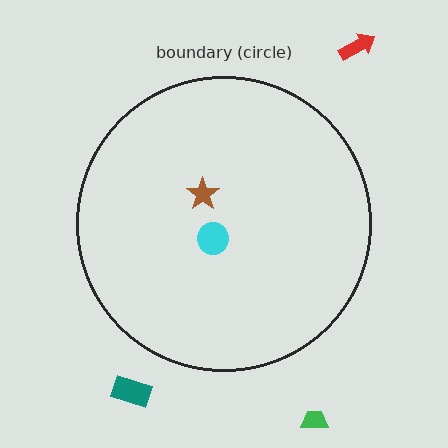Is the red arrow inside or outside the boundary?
Outside.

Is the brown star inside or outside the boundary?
Inside.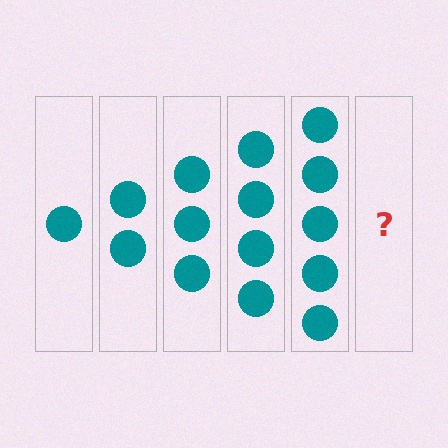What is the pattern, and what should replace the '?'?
The pattern is that each step adds one more circle. The '?' should be 6 circles.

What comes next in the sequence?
The next element should be 6 circles.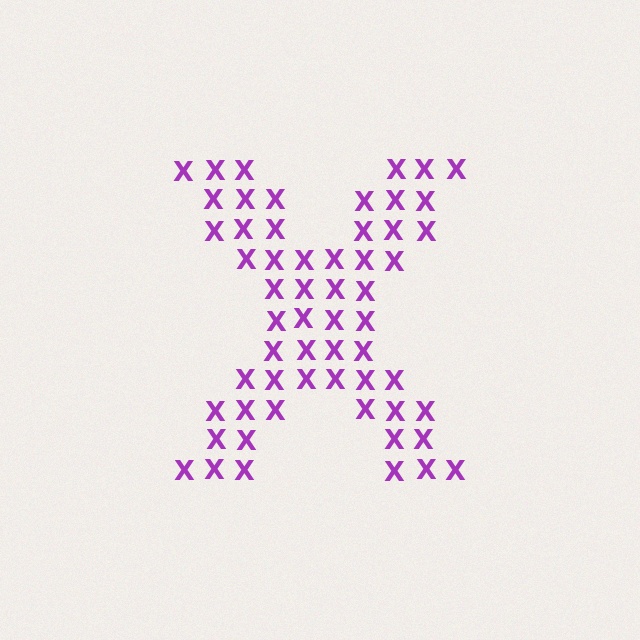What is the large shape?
The large shape is the letter X.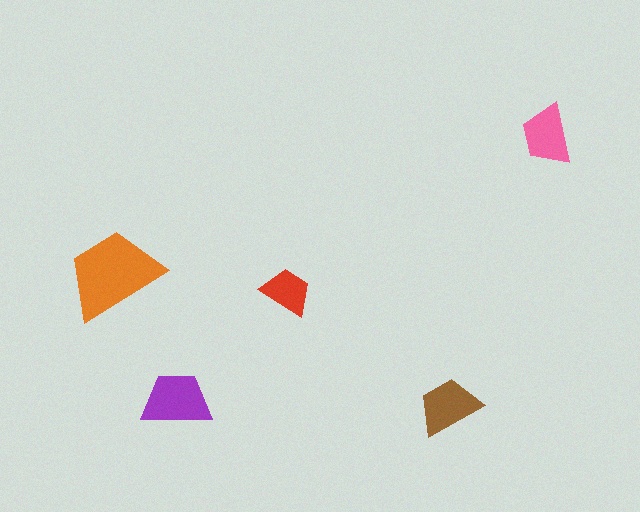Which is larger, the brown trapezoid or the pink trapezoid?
The brown one.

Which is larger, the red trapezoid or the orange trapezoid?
The orange one.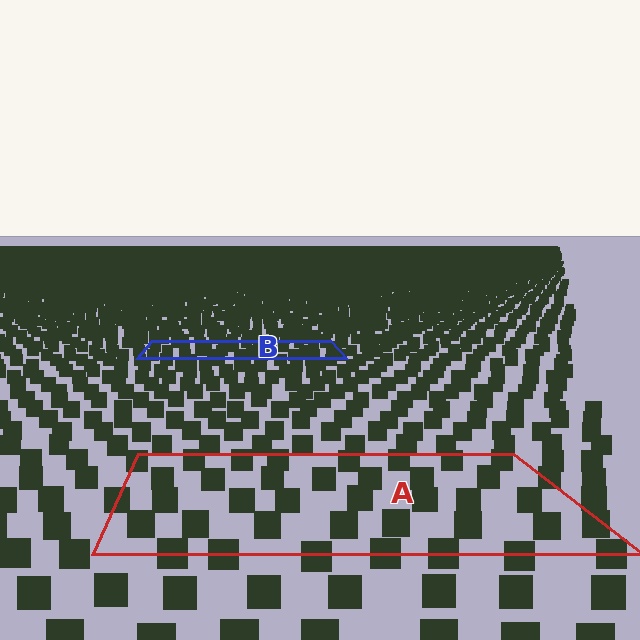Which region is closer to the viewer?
Region A is closer. The texture elements there are larger and more spread out.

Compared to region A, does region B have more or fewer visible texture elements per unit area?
Region B has more texture elements per unit area — they are packed more densely because it is farther away.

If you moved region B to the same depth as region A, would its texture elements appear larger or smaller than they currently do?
They would appear larger. At a closer depth, the same texture elements are projected at a bigger on-screen size.